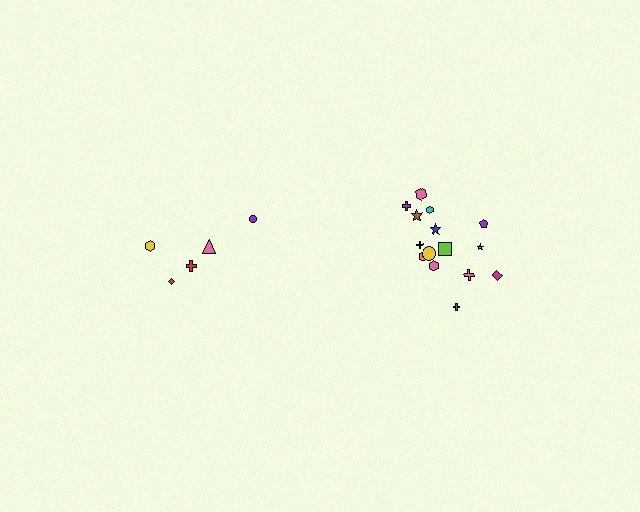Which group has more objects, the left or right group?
The right group.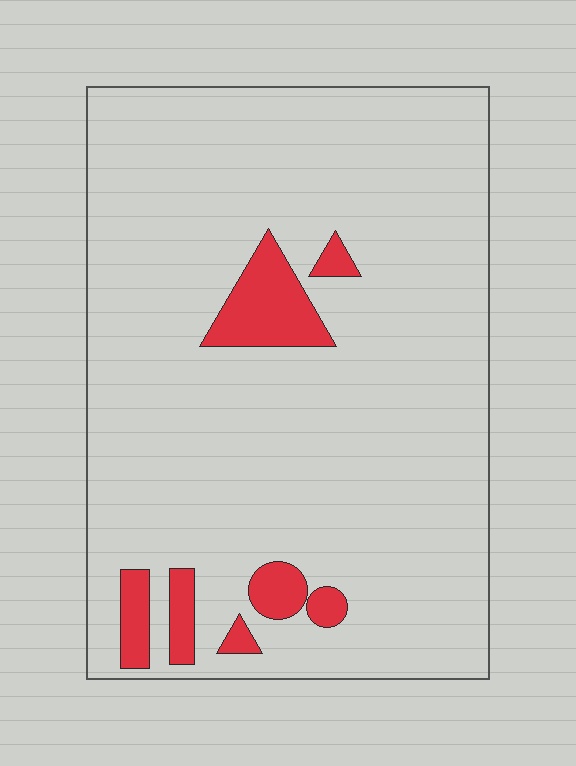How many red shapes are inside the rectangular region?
7.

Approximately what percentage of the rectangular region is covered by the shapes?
Approximately 10%.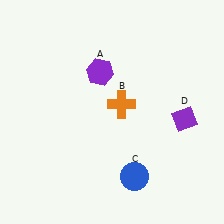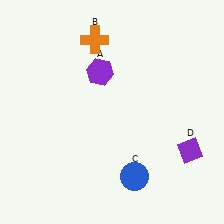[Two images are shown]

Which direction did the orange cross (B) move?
The orange cross (B) moved up.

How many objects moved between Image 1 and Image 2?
2 objects moved between the two images.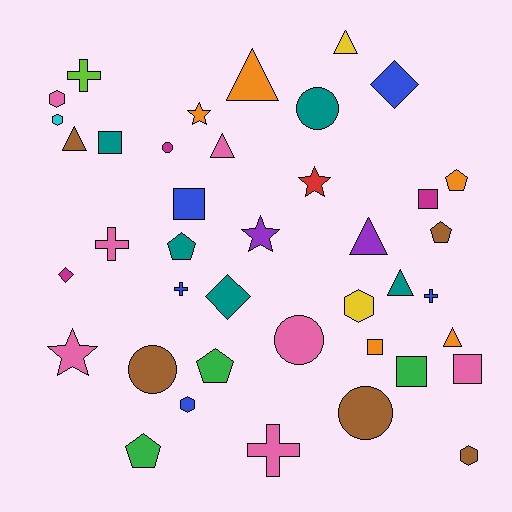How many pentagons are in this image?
There are 5 pentagons.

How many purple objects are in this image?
There are 2 purple objects.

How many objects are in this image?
There are 40 objects.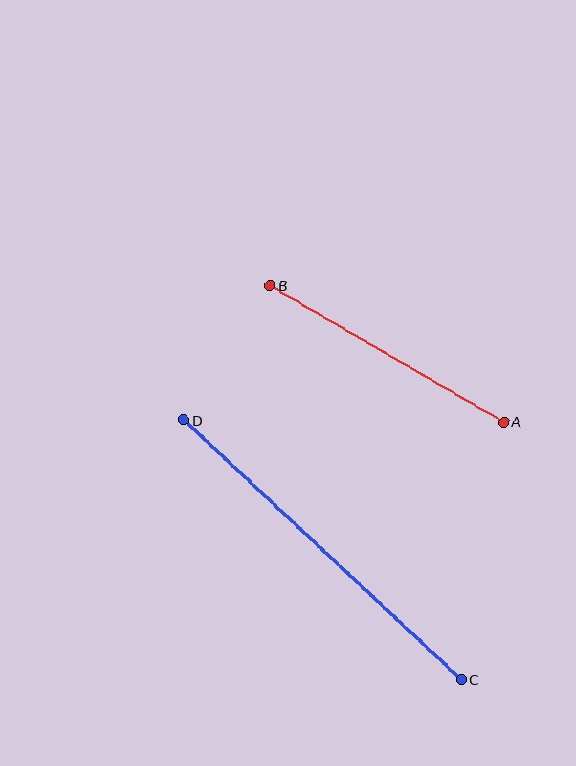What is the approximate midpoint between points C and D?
The midpoint is at approximately (323, 550) pixels.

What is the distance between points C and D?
The distance is approximately 380 pixels.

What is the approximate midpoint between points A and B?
The midpoint is at approximately (387, 354) pixels.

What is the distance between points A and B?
The distance is approximately 270 pixels.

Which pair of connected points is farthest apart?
Points C and D are farthest apart.